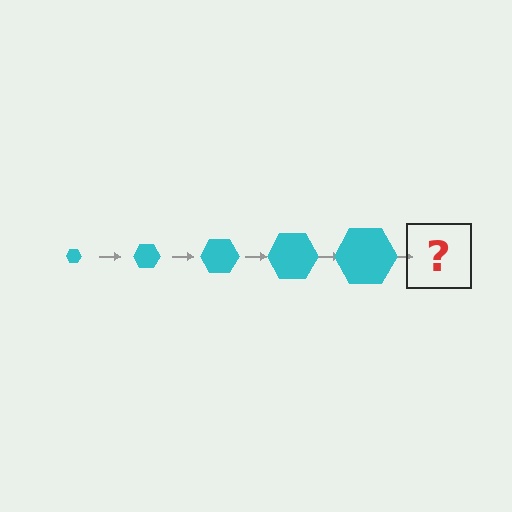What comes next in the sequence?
The next element should be a cyan hexagon, larger than the previous one.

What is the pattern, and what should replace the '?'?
The pattern is that the hexagon gets progressively larger each step. The '?' should be a cyan hexagon, larger than the previous one.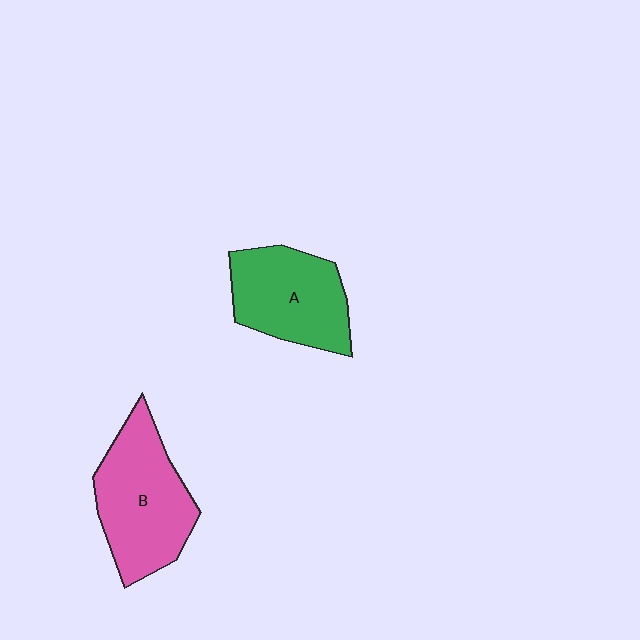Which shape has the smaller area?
Shape A (green).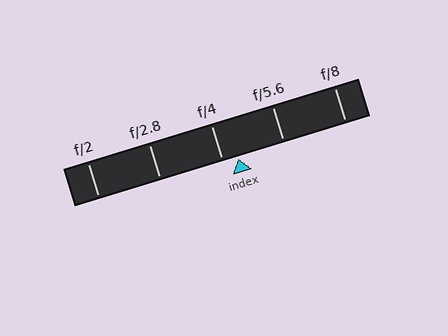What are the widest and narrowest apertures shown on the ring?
The widest aperture shown is f/2 and the narrowest is f/8.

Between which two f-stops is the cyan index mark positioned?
The index mark is between f/4 and f/5.6.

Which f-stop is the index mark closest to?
The index mark is closest to f/4.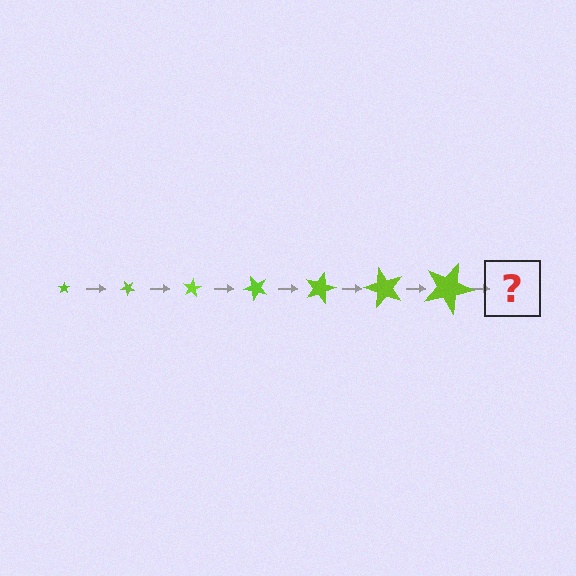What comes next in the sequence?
The next element should be a star, larger than the previous one and rotated 280 degrees from the start.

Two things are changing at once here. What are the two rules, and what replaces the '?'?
The two rules are that the star grows larger each step and it rotates 40 degrees each step. The '?' should be a star, larger than the previous one and rotated 280 degrees from the start.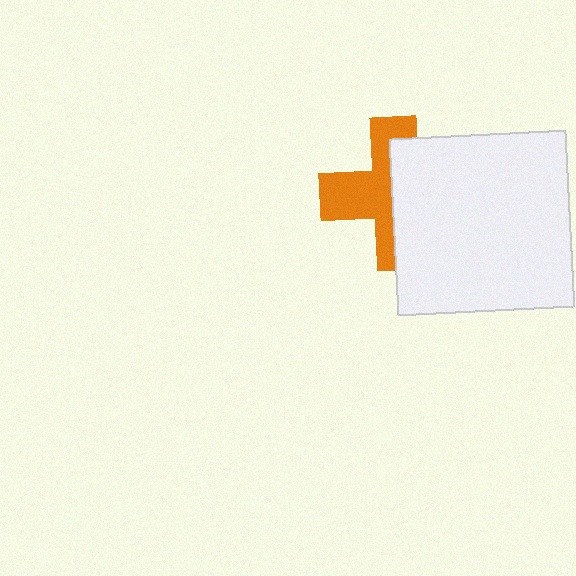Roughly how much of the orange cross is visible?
About half of it is visible (roughly 48%).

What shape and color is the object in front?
The object in front is a white square.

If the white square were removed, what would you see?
You would see the complete orange cross.